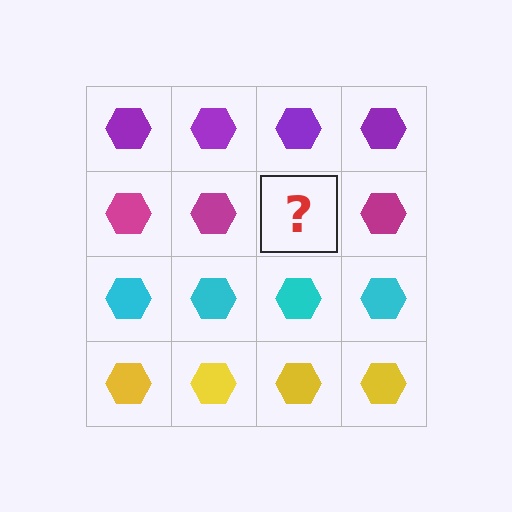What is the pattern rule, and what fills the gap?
The rule is that each row has a consistent color. The gap should be filled with a magenta hexagon.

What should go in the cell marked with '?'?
The missing cell should contain a magenta hexagon.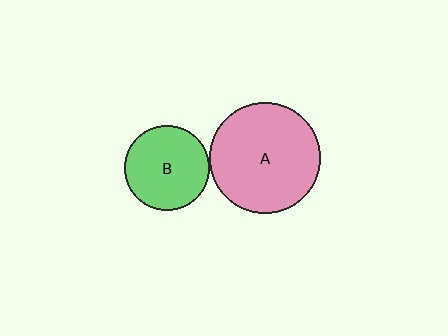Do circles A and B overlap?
Yes.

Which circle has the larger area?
Circle A (pink).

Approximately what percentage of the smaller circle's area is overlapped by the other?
Approximately 5%.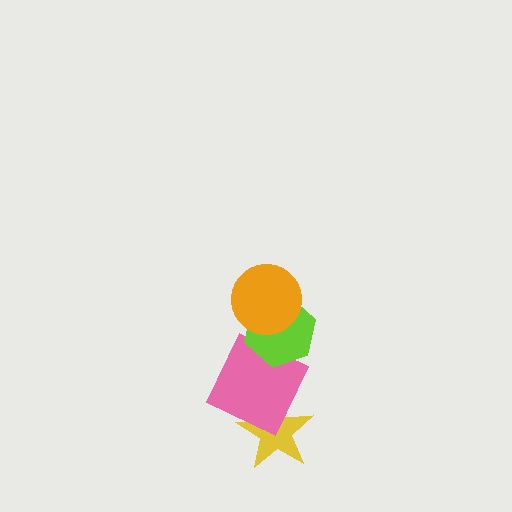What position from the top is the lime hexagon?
The lime hexagon is 2nd from the top.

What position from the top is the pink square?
The pink square is 3rd from the top.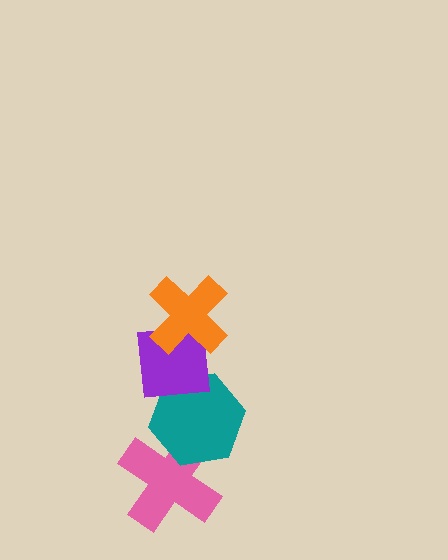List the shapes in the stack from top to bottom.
From top to bottom: the orange cross, the purple square, the teal hexagon, the pink cross.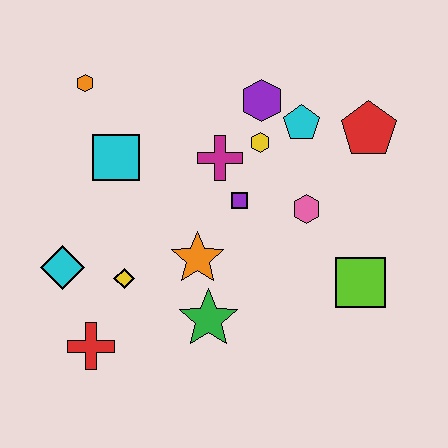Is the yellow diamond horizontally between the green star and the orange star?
No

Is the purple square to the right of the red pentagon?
No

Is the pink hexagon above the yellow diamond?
Yes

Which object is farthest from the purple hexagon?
The red cross is farthest from the purple hexagon.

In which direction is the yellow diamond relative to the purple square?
The yellow diamond is to the left of the purple square.